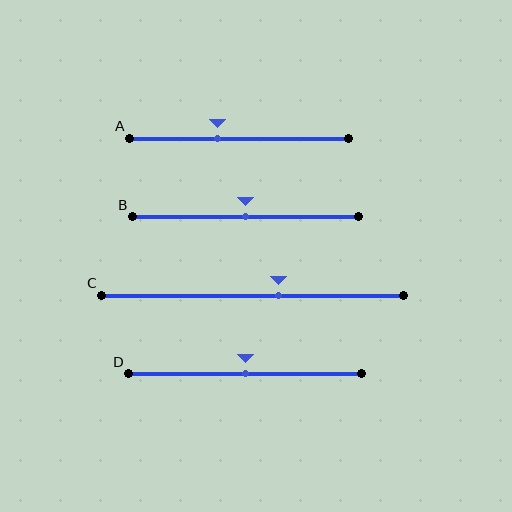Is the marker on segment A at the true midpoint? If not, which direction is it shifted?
No, the marker on segment A is shifted to the left by about 10% of the segment length.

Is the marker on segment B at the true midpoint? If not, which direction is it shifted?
Yes, the marker on segment B is at the true midpoint.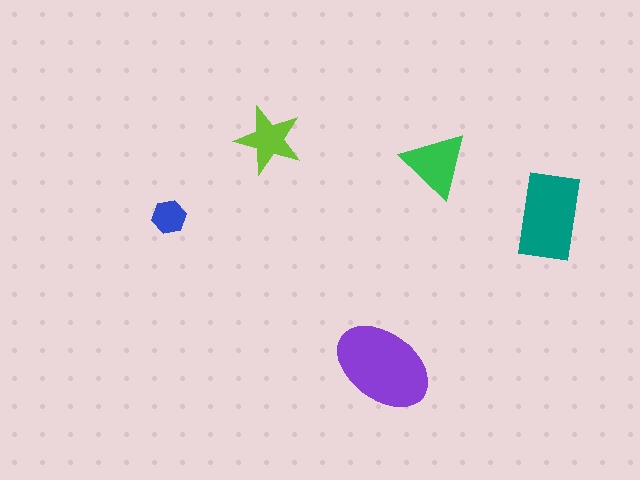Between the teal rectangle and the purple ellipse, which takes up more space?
The purple ellipse.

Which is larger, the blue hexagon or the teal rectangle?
The teal rectangle.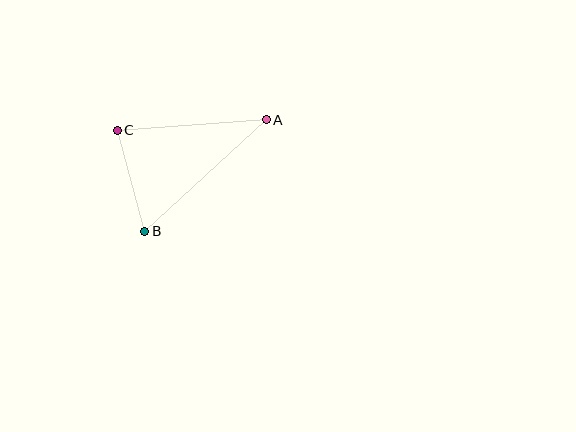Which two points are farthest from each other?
Points A and B are farthest from each other.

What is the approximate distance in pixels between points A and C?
The distance between A and C is approximately 149 pixels.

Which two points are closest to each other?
Points B and C are closest to each other.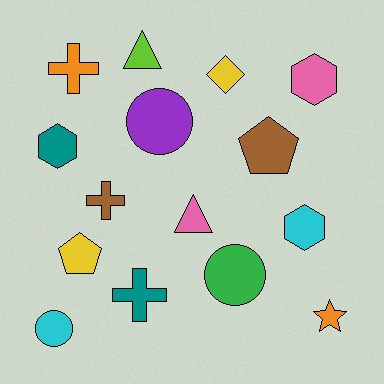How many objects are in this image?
There are 15 objects.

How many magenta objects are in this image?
There are no magenta objects.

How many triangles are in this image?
There are 2 triangles.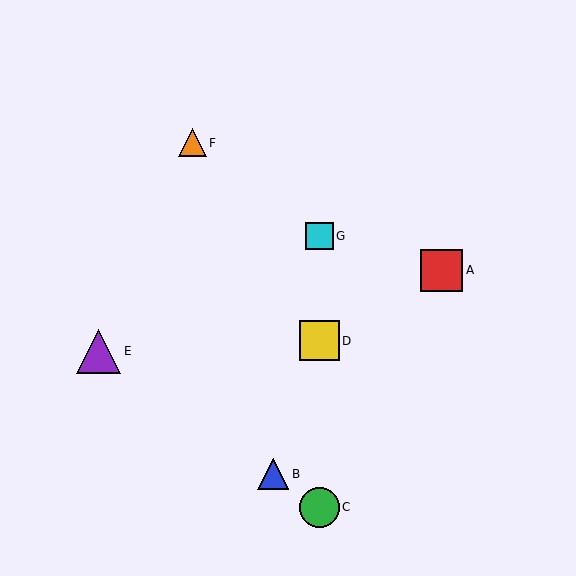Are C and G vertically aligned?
Yes, both are at x≈319.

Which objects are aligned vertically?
Objects C, D, G are aligned vertically.